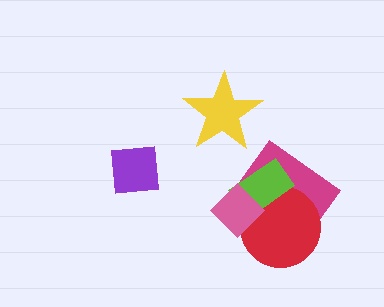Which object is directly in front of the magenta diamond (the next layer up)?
The red circle is directly in front of the magenta diamond.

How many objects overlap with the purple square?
0 objects overlap with the purple square.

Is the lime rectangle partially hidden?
Yes, it is partially covered by another shape.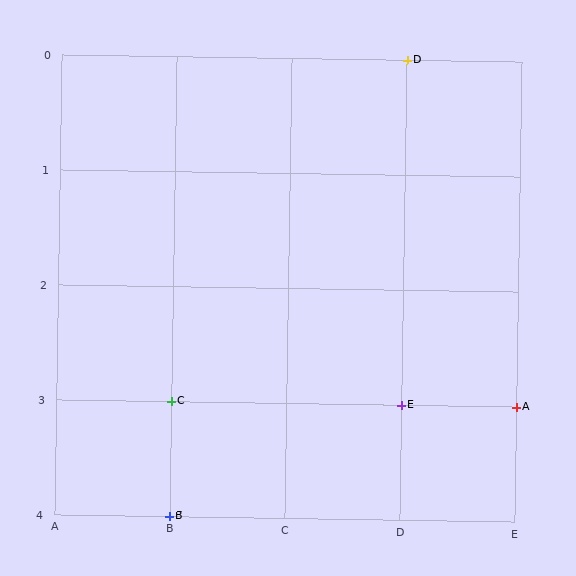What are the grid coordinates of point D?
Point D is at grid coordinates (D, 0).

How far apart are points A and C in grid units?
Points A and C are 3 columns apart.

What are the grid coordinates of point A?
Point A is at grid coordinates (E, 3).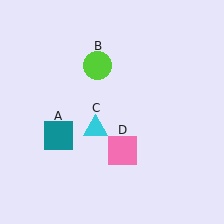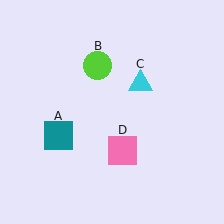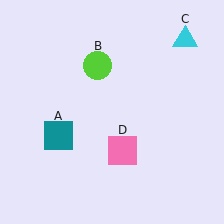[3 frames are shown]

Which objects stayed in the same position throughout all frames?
Teal square (object A) and lime circle (object B) and pink square (object D) remained stationary.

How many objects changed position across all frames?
1 object changed position: cyan triangle (object C).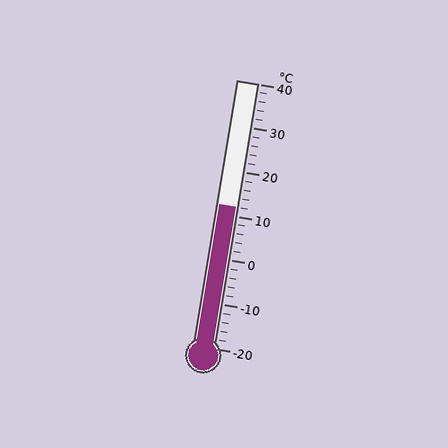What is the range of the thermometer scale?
The thermometer scale ranges from -20°C to 40°C.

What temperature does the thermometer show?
The thermometer shows approximately 12°C.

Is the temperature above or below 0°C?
The temperature is above 0°C.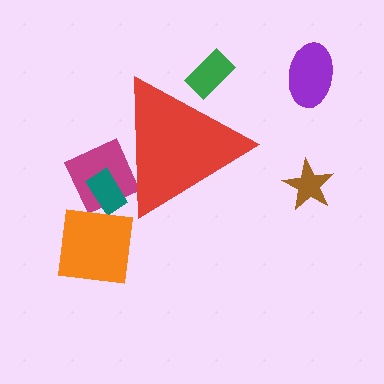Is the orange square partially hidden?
No, the orange square is fully visible.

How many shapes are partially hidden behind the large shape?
3 shapes are partially hidden.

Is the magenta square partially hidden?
Yes, the magenta square is partially hidden behind the red triangle.